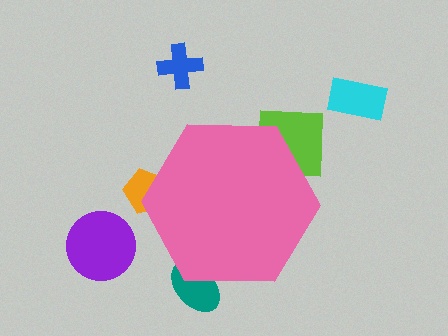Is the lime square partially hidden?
Yes, the lime square is partially hidden behind the pink hexagon.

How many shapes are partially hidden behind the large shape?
3 shapes are partially hidden.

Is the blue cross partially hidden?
No, the blue cross is fully visible.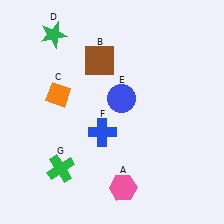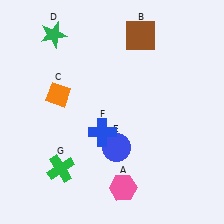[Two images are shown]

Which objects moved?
The objects that moved are: the brown square (B), the blue circle (E).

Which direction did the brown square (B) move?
The brown square (B) moved right.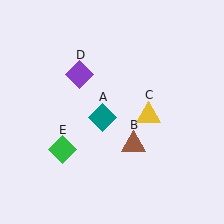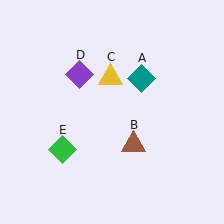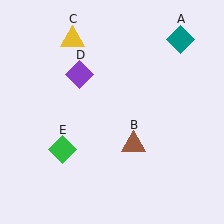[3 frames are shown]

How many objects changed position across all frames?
2 objects changed position: teal diamond (object A), yellow triangle (object C).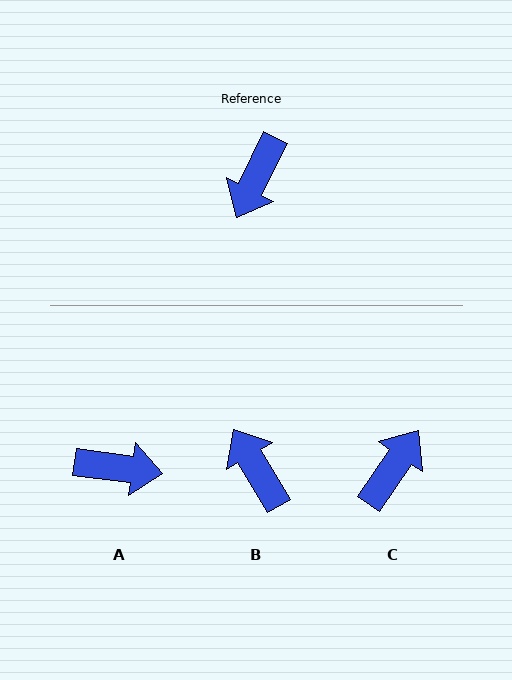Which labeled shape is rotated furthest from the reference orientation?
C, about 172 degrees away.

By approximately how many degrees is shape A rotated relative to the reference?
Approximately 109 degrees counter-clockwise.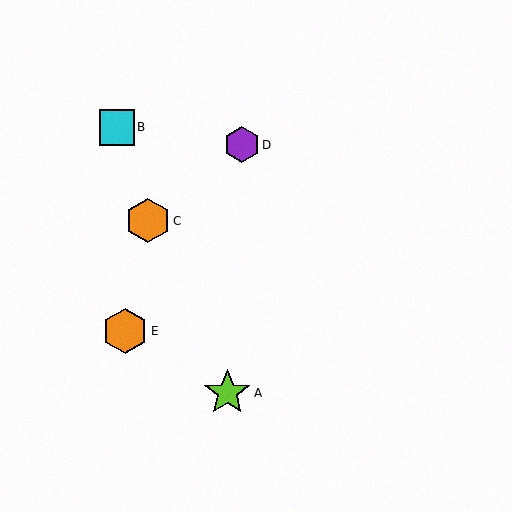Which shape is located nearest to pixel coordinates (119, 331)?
The orange hexagon (labeled E) at (125, 331) is nearest to that location.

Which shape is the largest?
The lime star (labeled A) is the largest.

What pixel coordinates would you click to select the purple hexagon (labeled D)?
Click at (242, 145) to select the purple hexagon D.